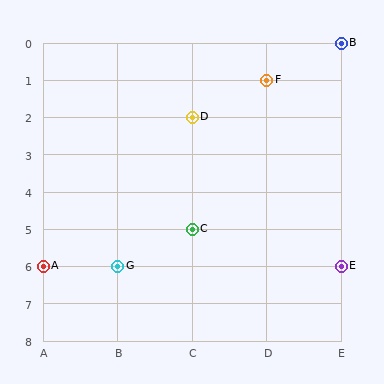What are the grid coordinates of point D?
Point D is at grid coordinates (C, 2).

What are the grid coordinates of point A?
Point A is at grid coordinates (A, 6).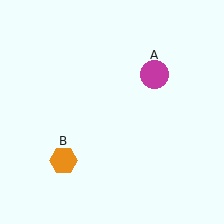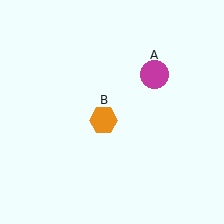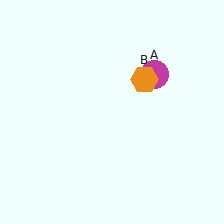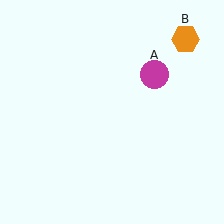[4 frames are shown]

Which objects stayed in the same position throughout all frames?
Magenta circle (object A) remained stationary.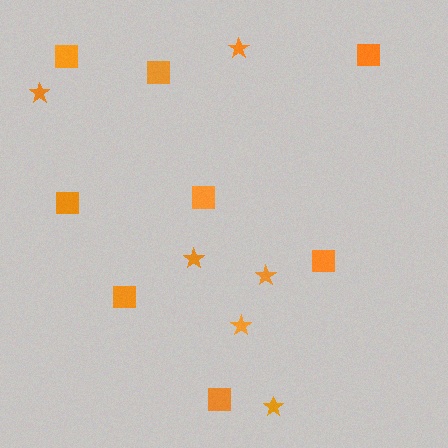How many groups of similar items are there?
There are 2 groups: one group of squares (8) and one group of stars (6).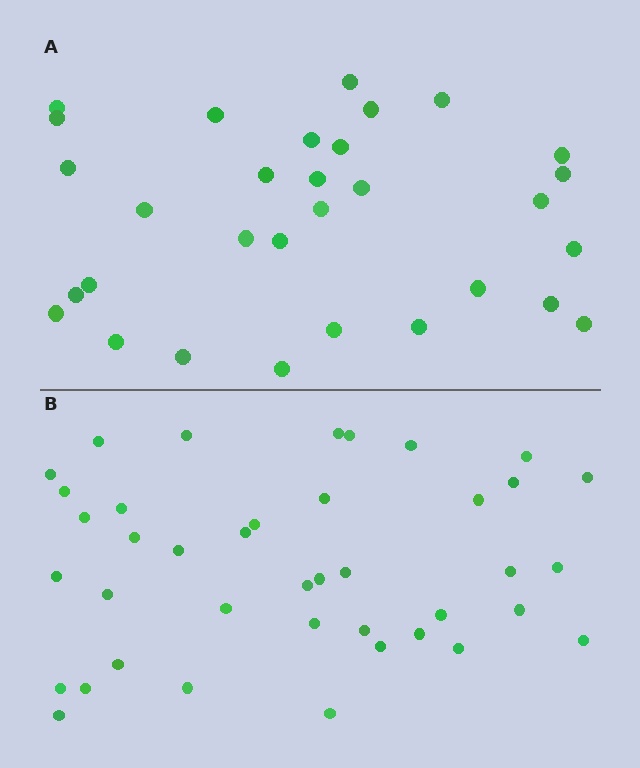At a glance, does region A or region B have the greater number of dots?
Region B (the bottom region) has more dots.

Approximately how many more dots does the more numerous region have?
Region B has roughly 8 or so more dots than region A.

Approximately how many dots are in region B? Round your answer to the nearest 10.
About 40 dots.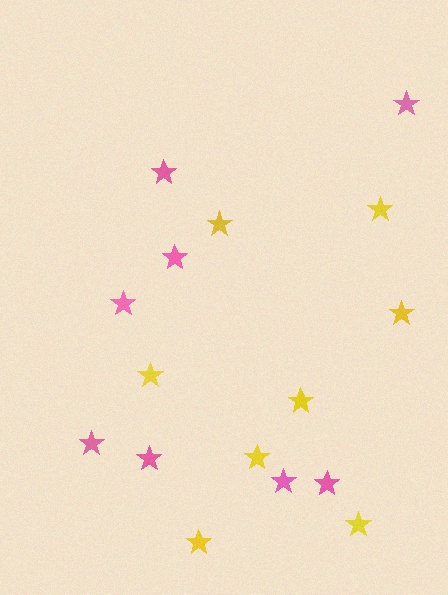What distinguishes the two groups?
There are 2 groups: one group of pink stars (8) and one group of yellow stars (8).